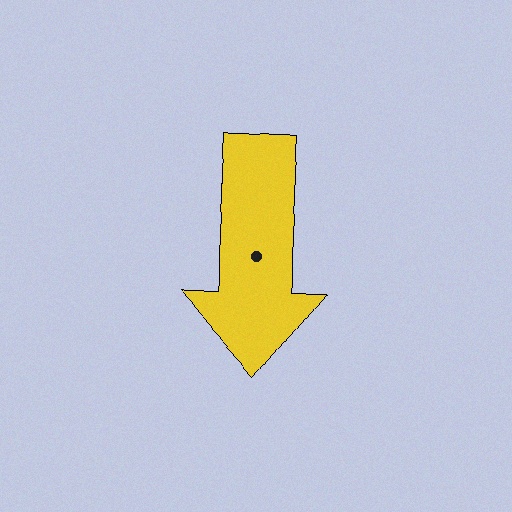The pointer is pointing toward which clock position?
Roughly 6 o'clock.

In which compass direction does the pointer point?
South.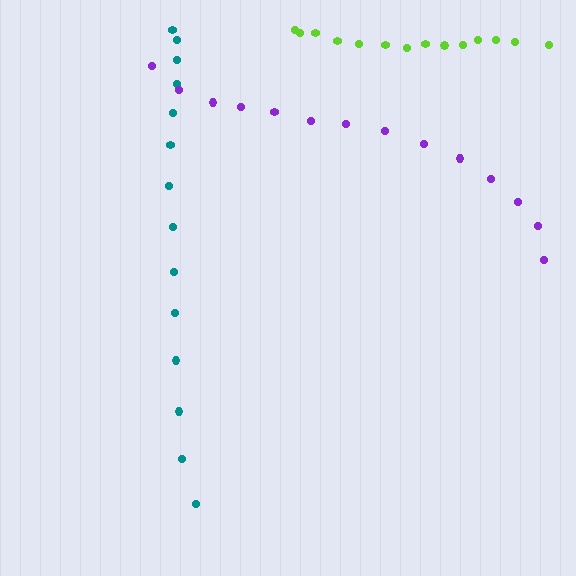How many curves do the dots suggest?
There are 3 distinct paths.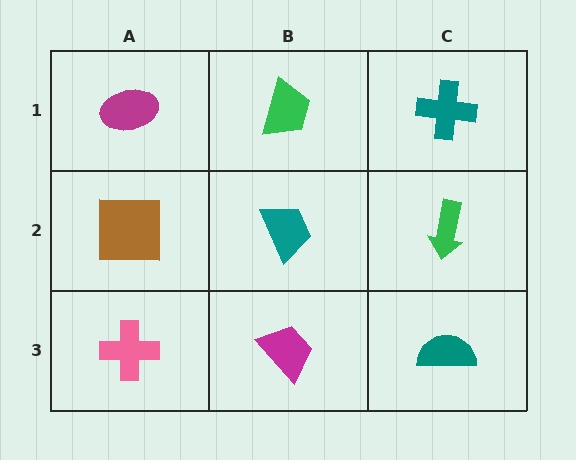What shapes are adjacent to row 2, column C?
A teal cross (row 1, column C), a teal semicircle (row 3, column C), a teal trapezoid (row 2, column B).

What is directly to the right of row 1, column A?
A green trapezoid.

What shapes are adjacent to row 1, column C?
A green arrow (row 2, column C), a green trapezoid (row 1, column B).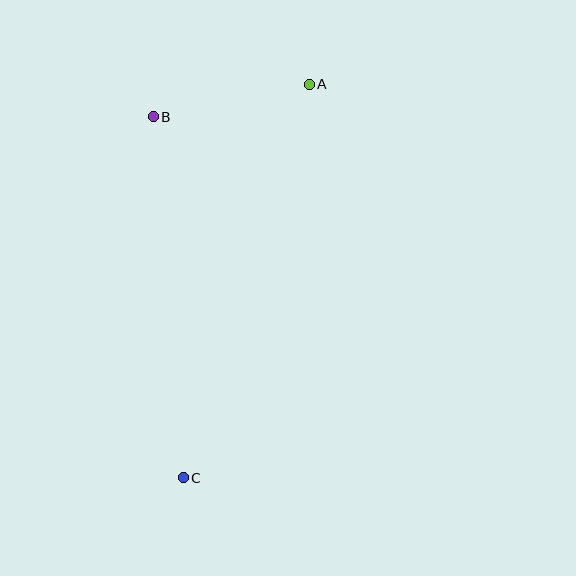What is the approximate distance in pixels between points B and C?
The distance between B and C is approximately 362 pixels.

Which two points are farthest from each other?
Points A and C are farthest from each other.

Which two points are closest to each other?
Points A and B are closest to each other.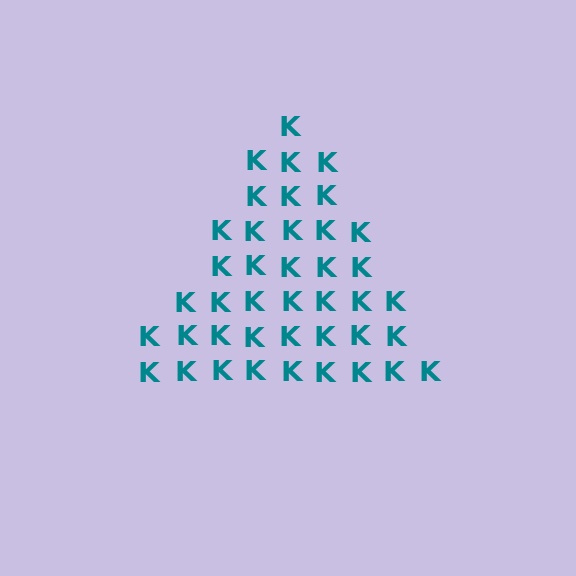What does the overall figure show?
The overall figure shows a triangle.